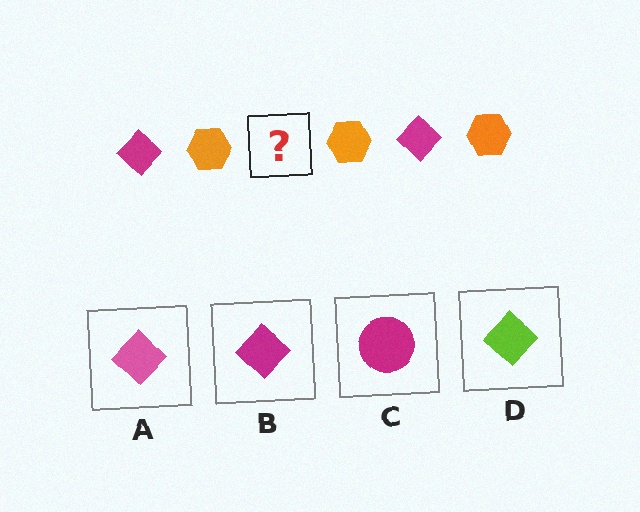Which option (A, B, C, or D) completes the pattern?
B.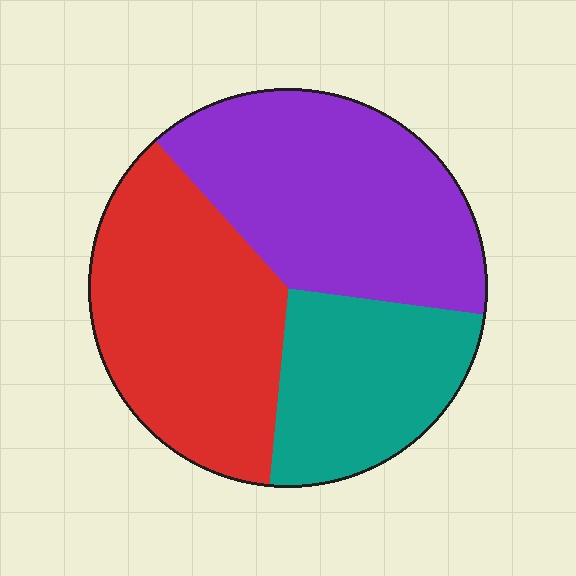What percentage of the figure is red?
Red takes up between a third and a half of the figure.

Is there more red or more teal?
Red.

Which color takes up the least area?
Teal, at roughly 25%.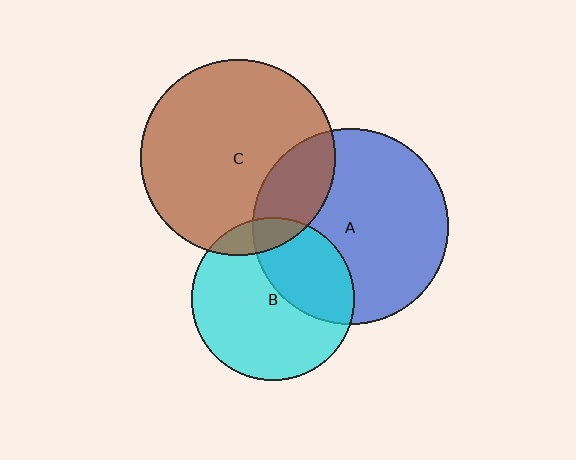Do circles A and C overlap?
Yes.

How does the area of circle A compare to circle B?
Approximately 1.4 times.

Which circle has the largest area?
Circle A (blue).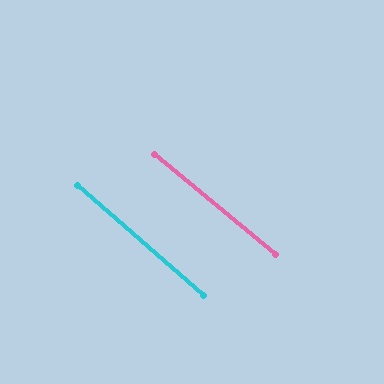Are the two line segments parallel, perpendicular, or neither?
Parallel — their directions differ by only 1.5°.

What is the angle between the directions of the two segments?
Approximately 1 degree.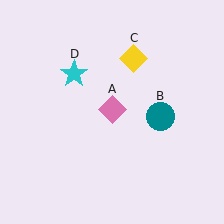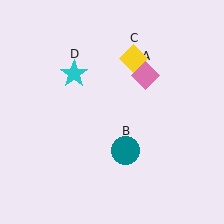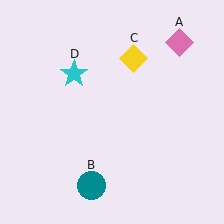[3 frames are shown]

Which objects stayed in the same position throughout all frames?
Yellow diamond (object C) and cyan star (object D) remained stationary.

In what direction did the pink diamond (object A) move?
The pink diamond (object A) moved up and to the right.